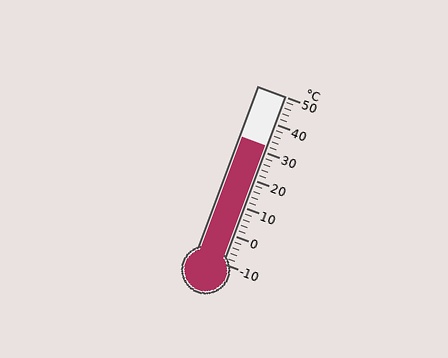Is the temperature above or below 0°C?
The temperature is above 0°C.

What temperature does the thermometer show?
The thermometer shows approximately 32°C.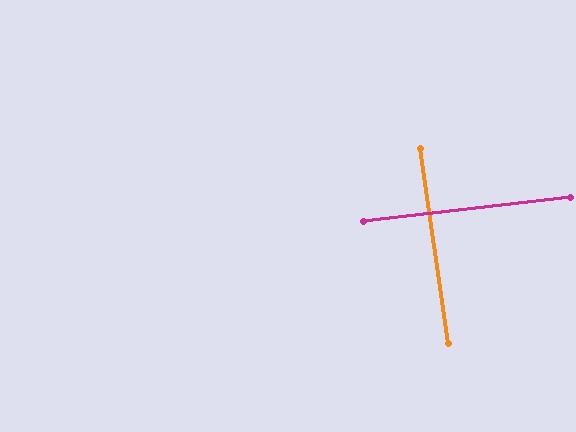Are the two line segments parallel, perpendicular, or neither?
Perpendicular — they meet at approximately 89°.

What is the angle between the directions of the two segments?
Approximately 89 degrees.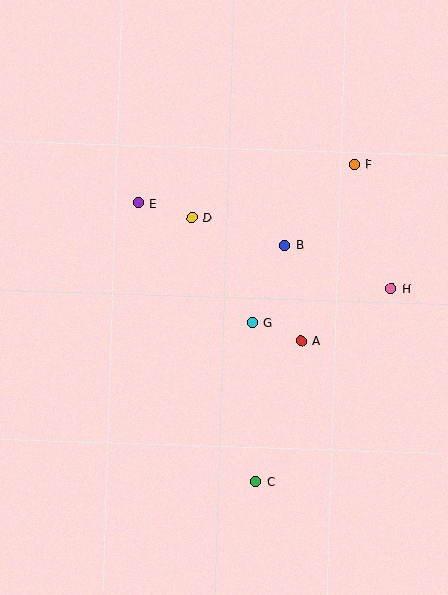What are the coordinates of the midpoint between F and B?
The midpoint between F and B is at (320, 205).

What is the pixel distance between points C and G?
The distance between C and G is 159 pixels.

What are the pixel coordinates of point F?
Point F is at (355, 164).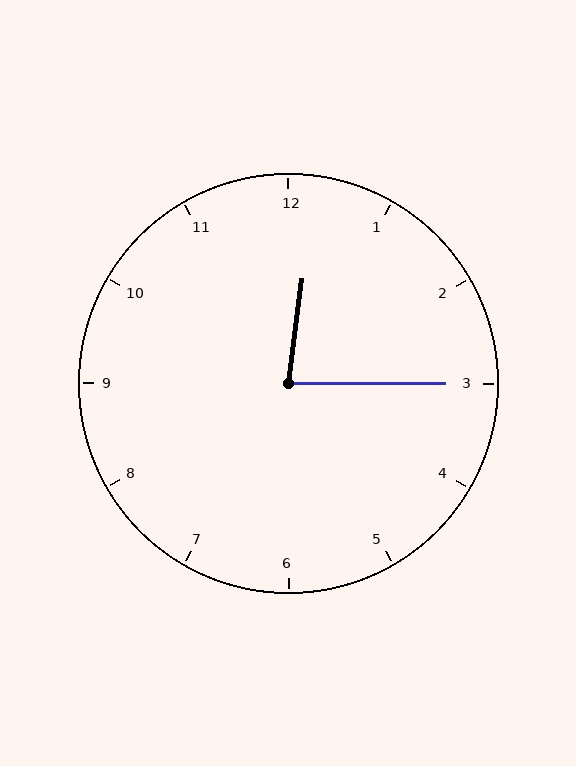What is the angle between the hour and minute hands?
Approximately 82 degrees.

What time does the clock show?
12:15.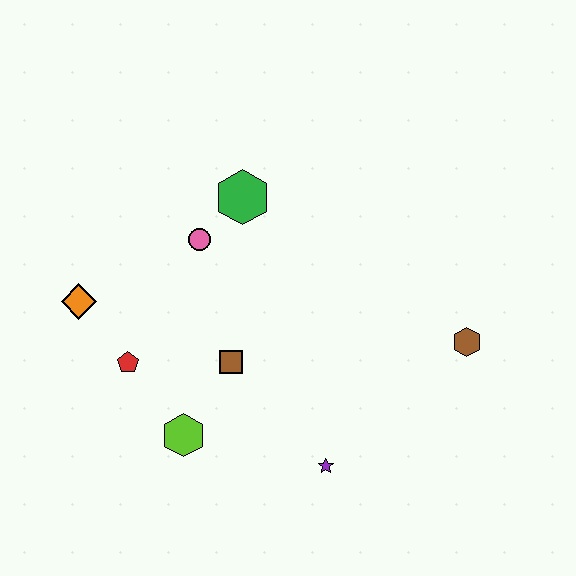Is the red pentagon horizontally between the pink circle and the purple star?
No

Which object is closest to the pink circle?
The green hexagon is closest to the pink circle.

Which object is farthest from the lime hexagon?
The brown hexagon is farthest from the lime hexagon.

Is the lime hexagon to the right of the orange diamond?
Yes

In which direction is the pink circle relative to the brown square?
The pink circle is above the brown square.